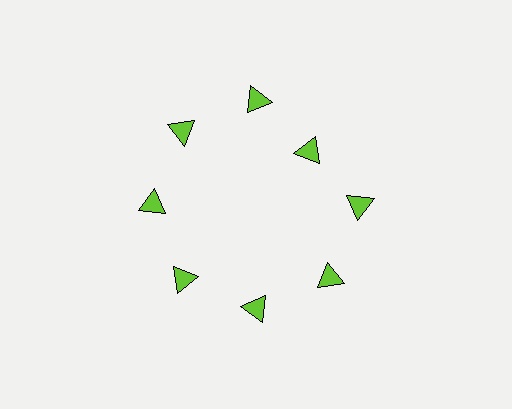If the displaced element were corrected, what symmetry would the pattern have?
It would have 8-fold rotational symmetry — the pattern would map onto itself every 45 degrees.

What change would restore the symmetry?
The symmetry would be restored by moving it outward, back onto the ring so that all 8 triangles sit at equal angles and equal distance from the center.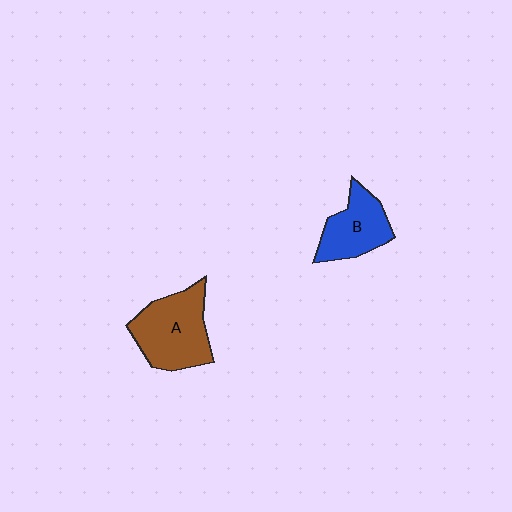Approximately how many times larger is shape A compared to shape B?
Approximately 1.4 times.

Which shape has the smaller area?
Shape B (blue).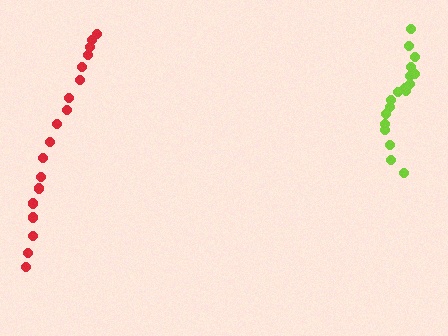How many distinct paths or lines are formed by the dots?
There are 2 distinct paths.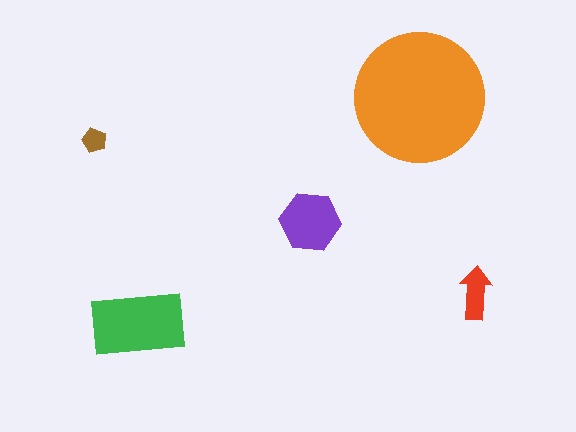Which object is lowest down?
The green rectangle is bottommost.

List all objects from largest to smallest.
The orange circle, the green rectangle, the purple hexagon, the red arrow, the brown pentagon.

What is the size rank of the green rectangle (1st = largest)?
2nd.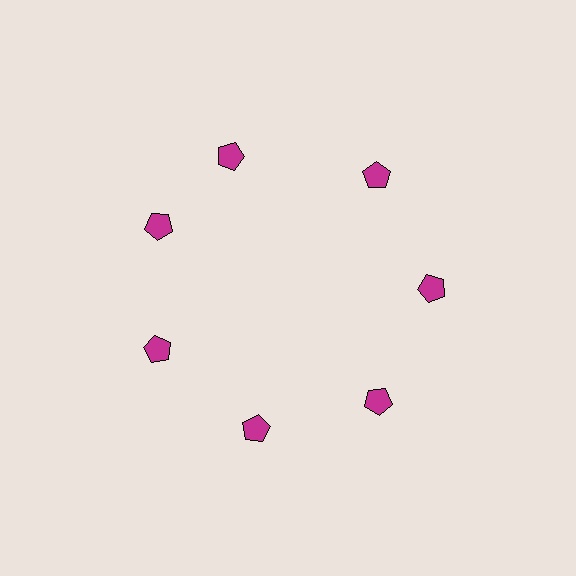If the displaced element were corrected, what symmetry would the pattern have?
It would have 7-fold rotational symmetry — the pattern would map onto itself every 51 degrees.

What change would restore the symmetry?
The symmetry would be restored by rotating it back into even spacing with its neighbors so that all 7 pentagons sit at equal angles and equal distance from the center.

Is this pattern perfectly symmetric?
No. The 7 magenta pentagons are arranged in a ring, but one element near the 12 o'clock position is rotated out of alignment along the ring, breaking the 7-fold rotational symmetry.